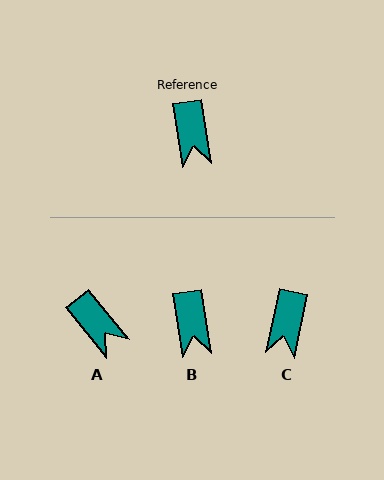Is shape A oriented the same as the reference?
No, it is off by about 30 degrees.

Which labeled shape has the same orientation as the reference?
B.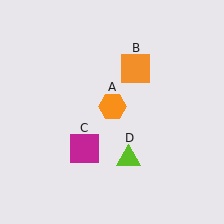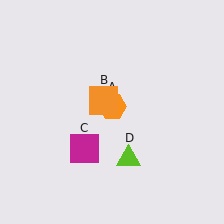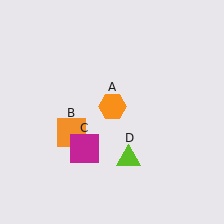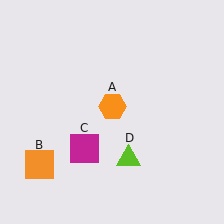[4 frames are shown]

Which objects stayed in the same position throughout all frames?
Orange hexagon (object A) and magenta square (object C) and lime triangle (object D) remained stationary.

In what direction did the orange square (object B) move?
The orange square (object B) moved down and to the left.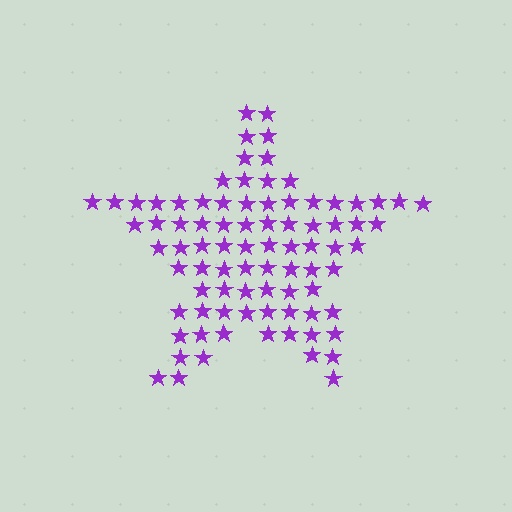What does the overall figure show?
The overall figure shows a star.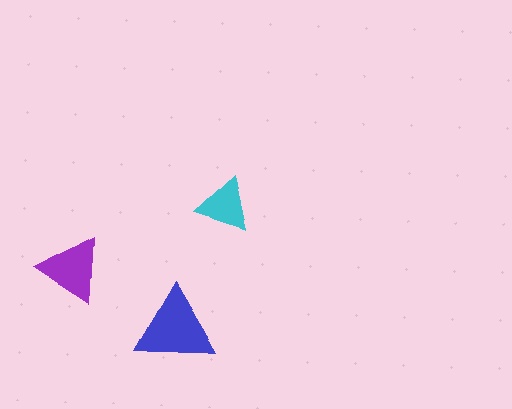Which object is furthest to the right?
The cyan triangle is rightmost.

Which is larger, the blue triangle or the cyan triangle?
The blue one.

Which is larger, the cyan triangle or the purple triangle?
The purple one.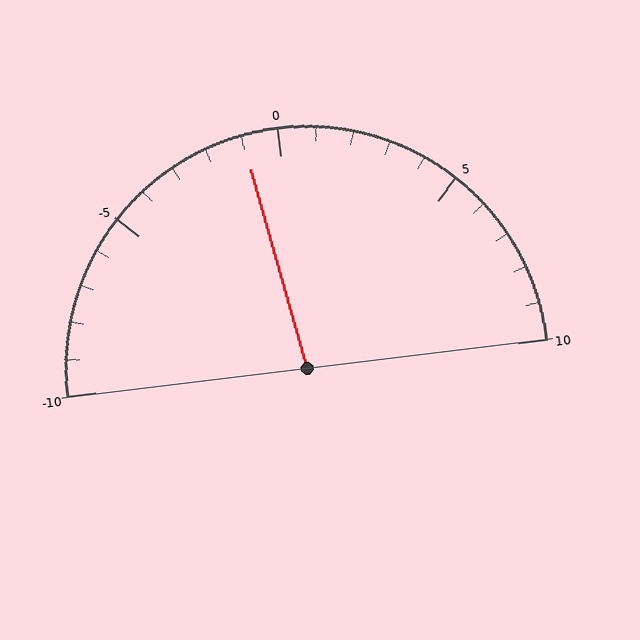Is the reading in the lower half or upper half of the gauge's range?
The reading is in the lower half of the range (-10 to 10).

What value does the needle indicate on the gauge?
The needle indicates approximately -1.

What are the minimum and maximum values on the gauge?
The gauge ranges from -10 to 10.